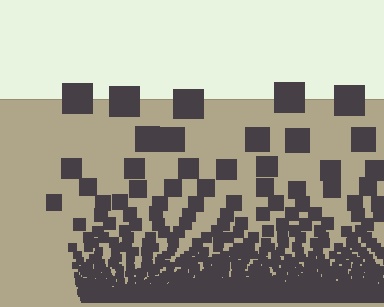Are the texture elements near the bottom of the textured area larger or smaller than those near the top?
Smaller. The gradient is inverted — elements near the bottom are smaller and denser.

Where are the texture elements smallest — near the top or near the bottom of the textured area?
Near the bottom.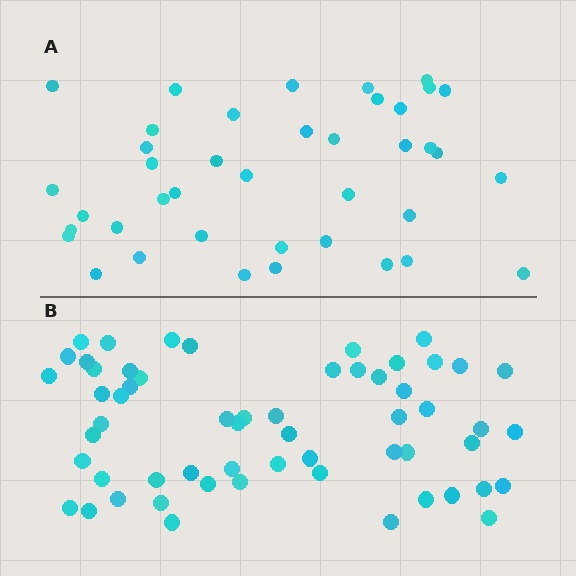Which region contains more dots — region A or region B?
Region B (the bottom region) has more dots.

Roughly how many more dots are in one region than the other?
Region B has approximately 20 more dots than region A.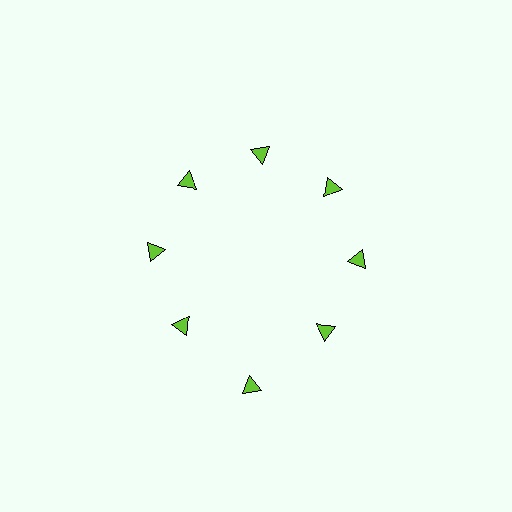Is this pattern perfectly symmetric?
No. The 8 lime triangles are arranged in a ring, but one element near the 6 o'clock position is pushed outward from the center, breaking the 8-fold rotational symmetry.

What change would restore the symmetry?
The symmetry would be restored by moving it inward, back onto the ring so that all 8 triangles sit at equal angles and equal distance from the center.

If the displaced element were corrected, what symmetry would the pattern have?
It would have 8-fold rotational symmetry — the pattern would map onto itself every 45 degrees.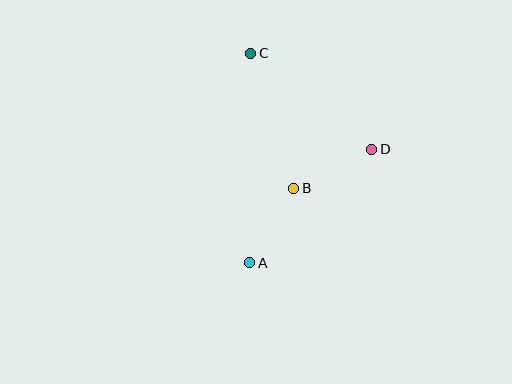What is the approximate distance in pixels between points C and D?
The distance between C and D is approximately 154 pixels.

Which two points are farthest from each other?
Points A and C are farthest from each other.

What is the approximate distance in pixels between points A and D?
The distance between A and D is approximately 166 pixels.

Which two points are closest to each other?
Points A and B are closest to each other.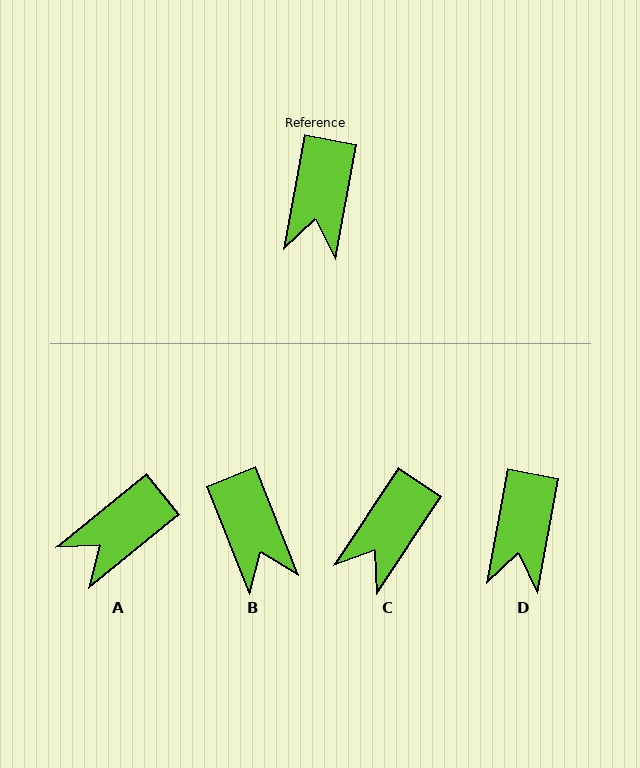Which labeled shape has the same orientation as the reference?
D.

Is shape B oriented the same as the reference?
No, it is off by about 32 degrees.